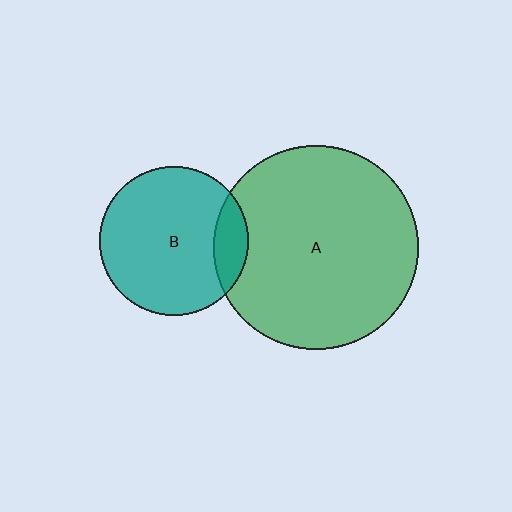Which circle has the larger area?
Circle A (green).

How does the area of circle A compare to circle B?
Approximately 1.9 times.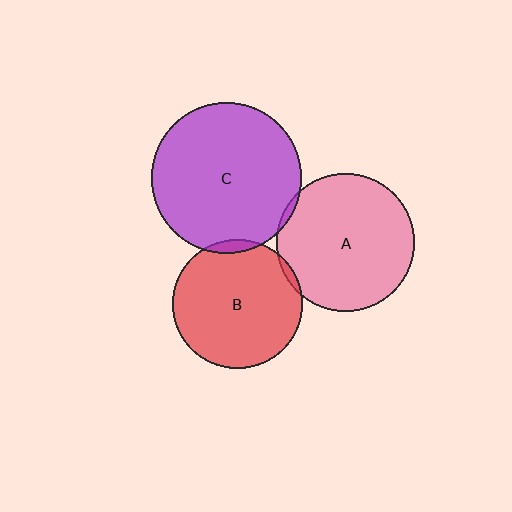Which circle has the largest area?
Circle C (purple).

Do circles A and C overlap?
Yes.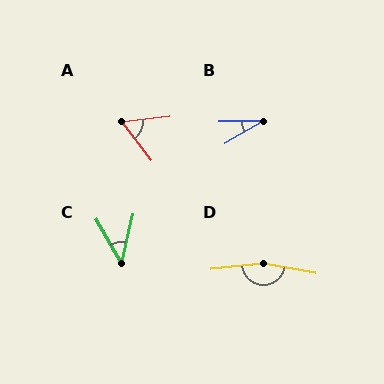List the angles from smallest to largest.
B (30°), C (43°), A (60°), D (163°).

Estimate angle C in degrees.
Approximately 43 degrees.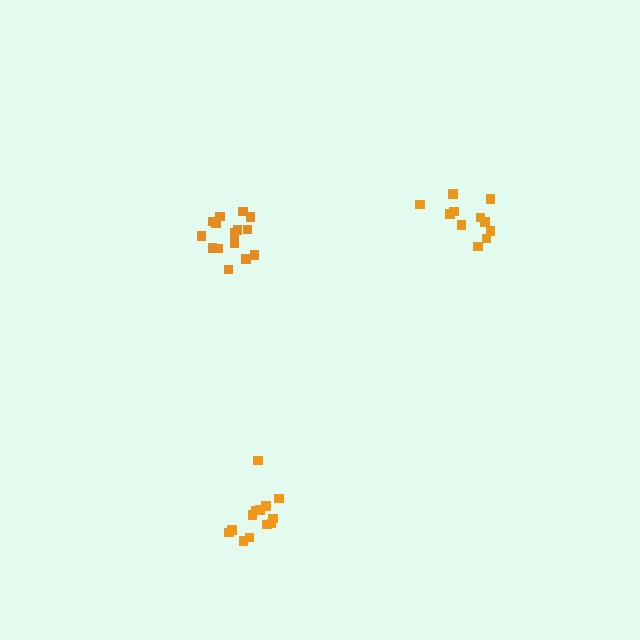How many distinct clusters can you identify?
There are 3 distinct clusters.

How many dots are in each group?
Group 1: 15 dots, Group 2: 11 dots, Group 3: 13 dots (39 total).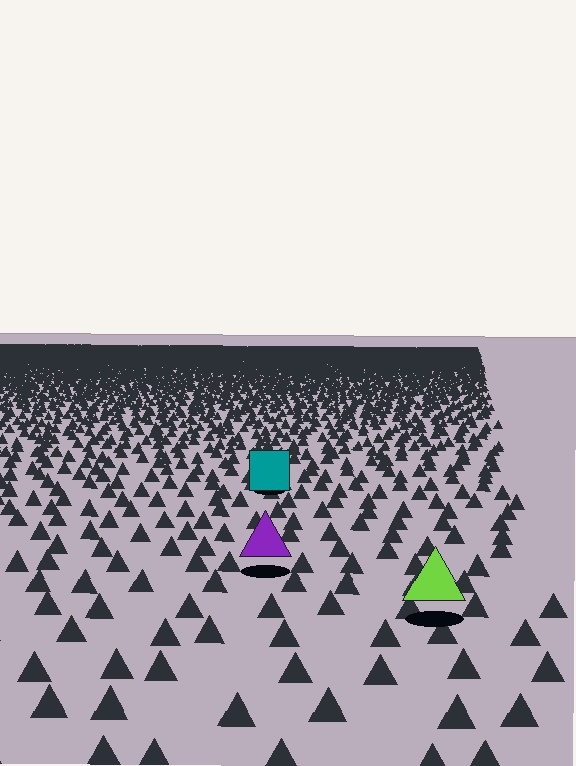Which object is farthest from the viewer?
The teal square is farthest from the viewer. It appears smaller and the ground texture around it is denser.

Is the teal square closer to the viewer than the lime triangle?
No. The lime triangle is closer — you can tell from the texture gradient: the ground texture is coarser near it.